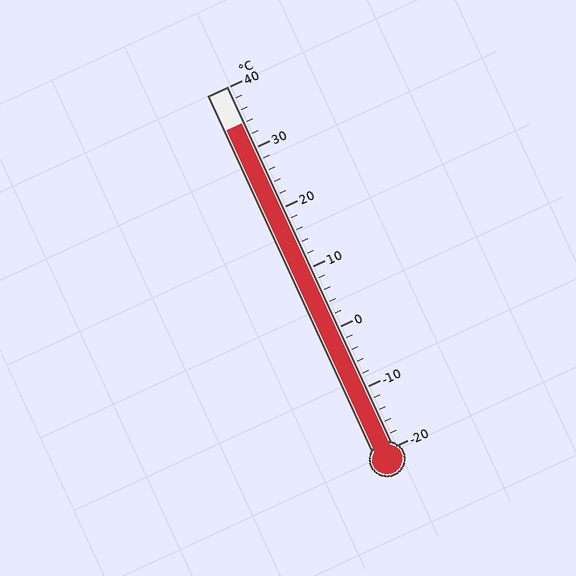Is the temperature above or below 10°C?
The temperature is above 10°C.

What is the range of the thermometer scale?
The thermometer scale ranges from -20°C to 40°C.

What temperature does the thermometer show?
The thermometer shows approximately 34°C.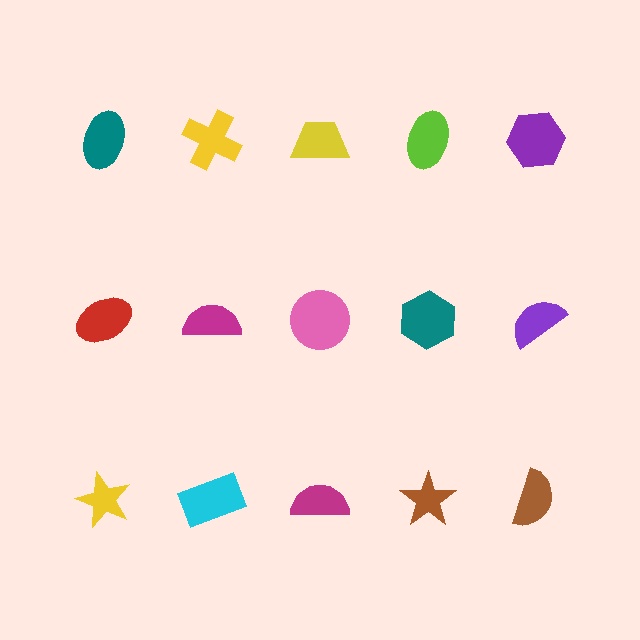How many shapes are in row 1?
5 shapes.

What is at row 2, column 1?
A red ellipse.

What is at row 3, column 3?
A magenta semicircle.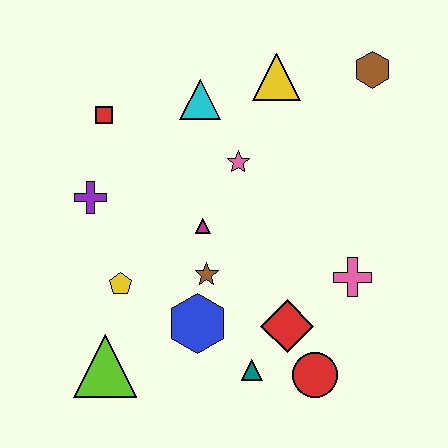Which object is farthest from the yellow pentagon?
The brown hexagon is farthest from the yellow pentagon.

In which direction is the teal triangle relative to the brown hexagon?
The teal triangle is below the brown hexagon.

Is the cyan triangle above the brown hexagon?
No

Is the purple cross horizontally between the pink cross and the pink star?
No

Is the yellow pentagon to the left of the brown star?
Yes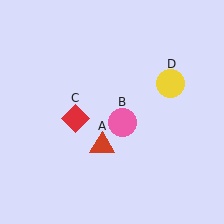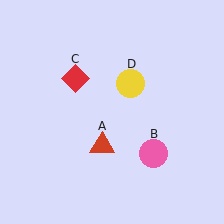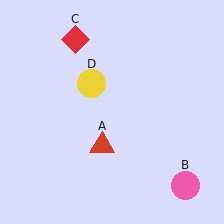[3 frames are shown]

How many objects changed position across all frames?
3 objects changed position: pink circle (object B), red diamond (object C), yellow circle (object D).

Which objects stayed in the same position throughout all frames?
Red triangle (object A) remained stationary.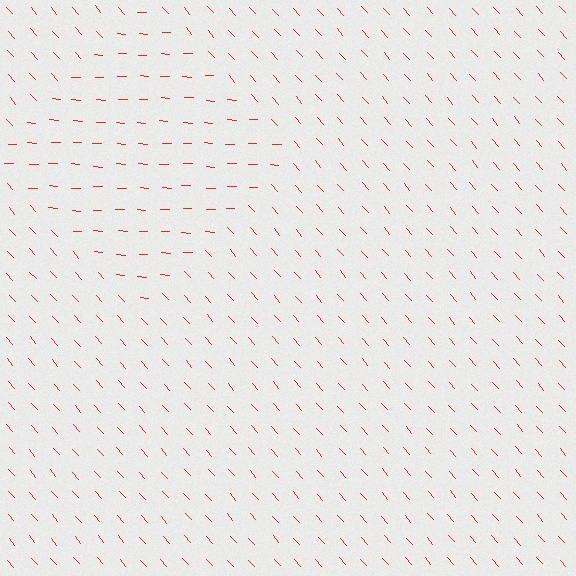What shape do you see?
I see a diamond.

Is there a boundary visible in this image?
Yes, there is a texture boundary formed by a change in line orientation.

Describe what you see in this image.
The image is filled with small red line segments. A diamond region in the image has lines oriented differently from the surrounding lines, creating a visible texture boundary.